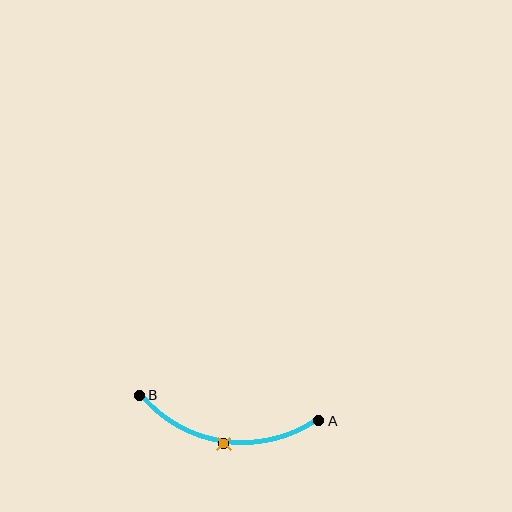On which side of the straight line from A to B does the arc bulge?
The arc bulges below the straight line connecting A and B.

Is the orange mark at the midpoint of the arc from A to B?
Yes. The orange mark lies on the arc at equal arc-length from both A and B — it is the arc midpoint.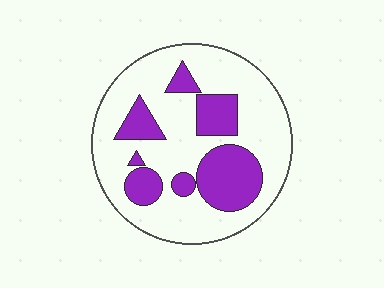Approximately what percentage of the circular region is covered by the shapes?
Approximately 30%.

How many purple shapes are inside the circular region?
7.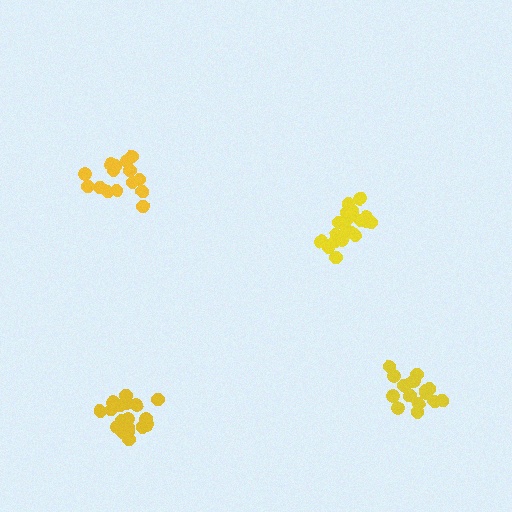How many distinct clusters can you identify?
There are 4 distinct clusters.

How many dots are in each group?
Group 1: 15 dots, Group 2: 16 dots, Group 3: 20 dots, Group 4: 21 dots (72 total).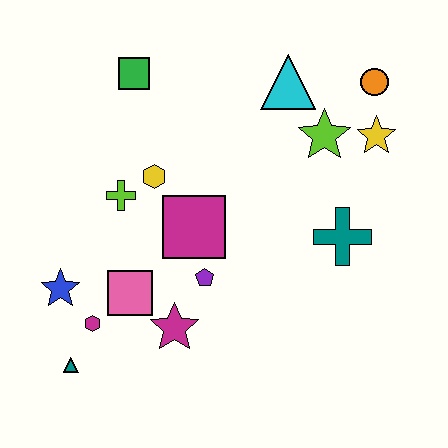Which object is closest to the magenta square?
The purple pentagon is closest to the magenta square.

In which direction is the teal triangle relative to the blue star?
The teal triangle is below the blue star.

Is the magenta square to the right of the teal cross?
No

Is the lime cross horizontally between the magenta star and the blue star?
Yes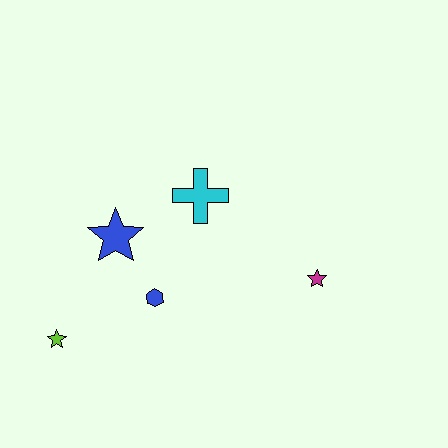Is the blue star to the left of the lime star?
No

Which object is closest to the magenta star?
The cyan cross is closest to the magenta star.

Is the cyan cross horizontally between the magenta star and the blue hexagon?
Yes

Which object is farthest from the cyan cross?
The lime star is farthest from the cyan cross.